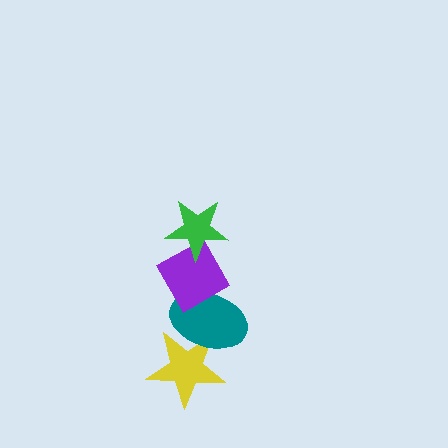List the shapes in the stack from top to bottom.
From top to bottom: the green star, the purple diamond, the teal ellipse, the yellow star.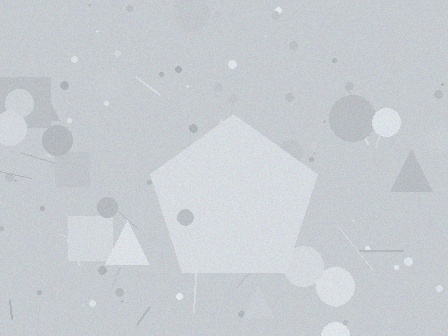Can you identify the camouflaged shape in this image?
The camouflaged shape is a pentagon.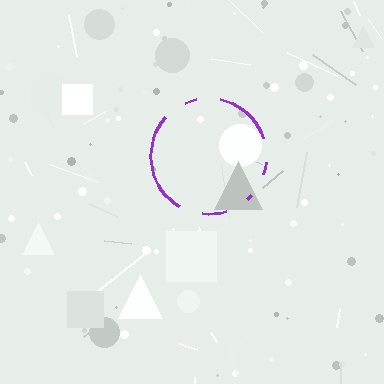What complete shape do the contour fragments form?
The contour fragments form a circle.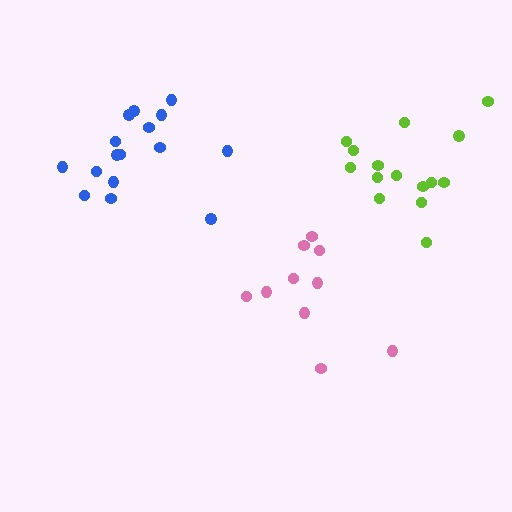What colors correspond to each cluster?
The clusters are colored: pink, lime, blue.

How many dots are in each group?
Group 1: 10 dots, Group 2: 15 dots, Group 3: 16 dots (41 total).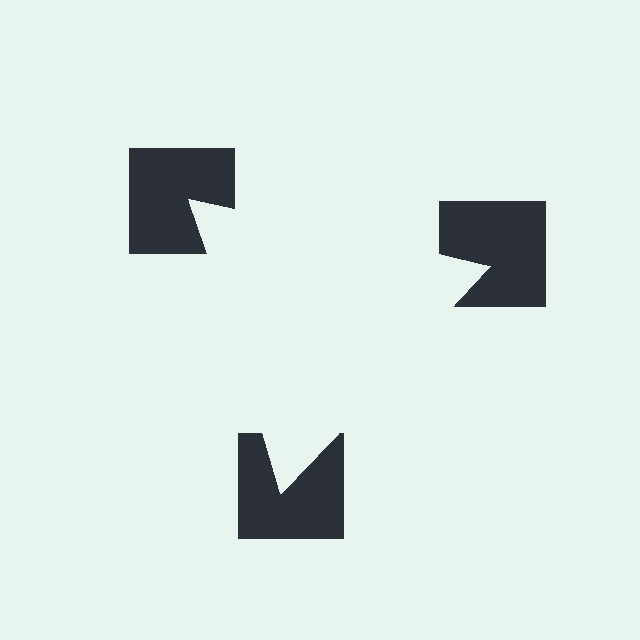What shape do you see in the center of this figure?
An illusory triangle — its edges are inferred from the aligned wedge cuts in the notched squares, not physically drawn.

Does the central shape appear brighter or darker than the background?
It typically appears slightly brighter than the background, even though no actual brightness change is drawn.